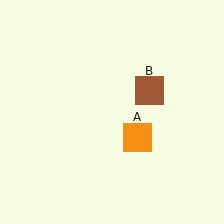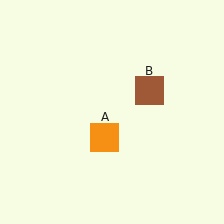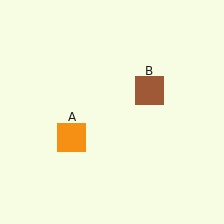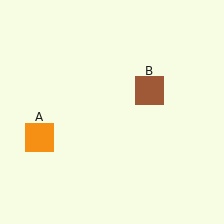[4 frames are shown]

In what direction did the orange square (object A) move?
The orange square (object A) moved left.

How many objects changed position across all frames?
1 object changed position: orange square (object A).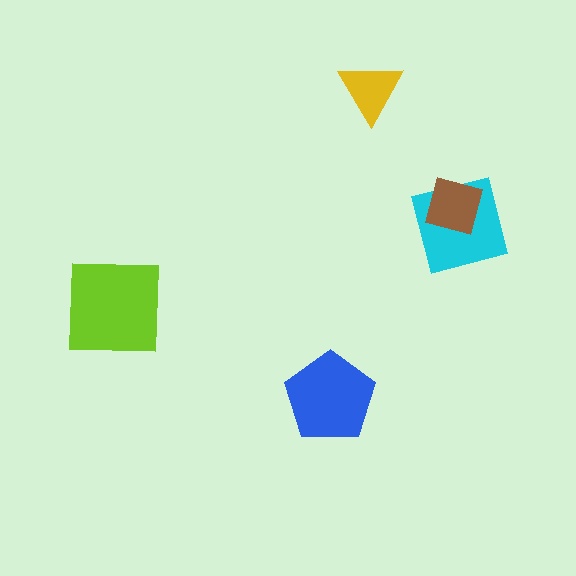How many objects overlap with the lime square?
0 objects overlap with the lime square.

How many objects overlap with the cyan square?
1 object overlaps with the cyan square.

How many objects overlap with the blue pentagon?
0 objects overlap with the blue pentagon.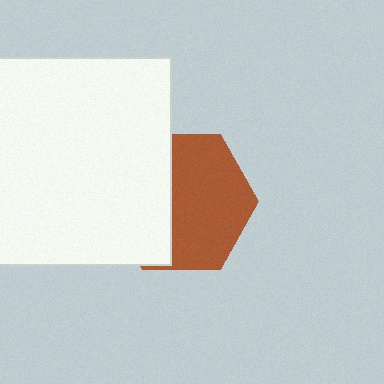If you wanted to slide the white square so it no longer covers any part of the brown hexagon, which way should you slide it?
Slide it left — that is the most direct way to separate the two shapes.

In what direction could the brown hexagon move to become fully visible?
The brown hexagon could move right. That would shift it out from behind the white square entirely.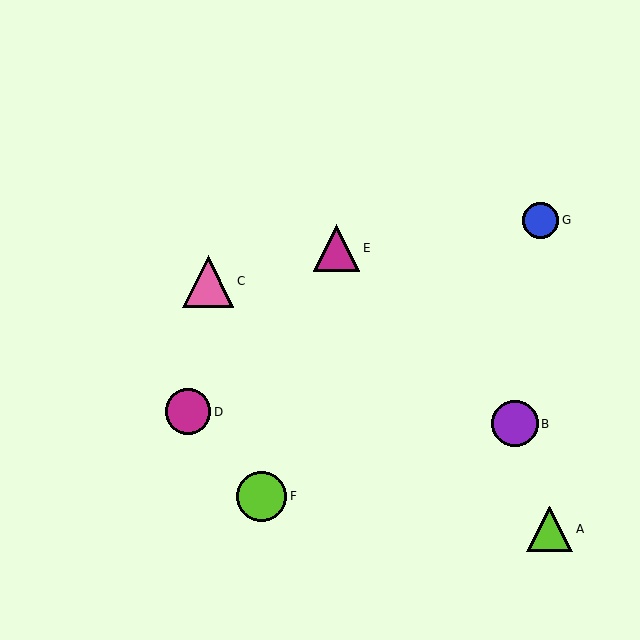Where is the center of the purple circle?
The center of the purple circle is at (515, 424).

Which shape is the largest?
The pink triangle (labeled C) is the largest.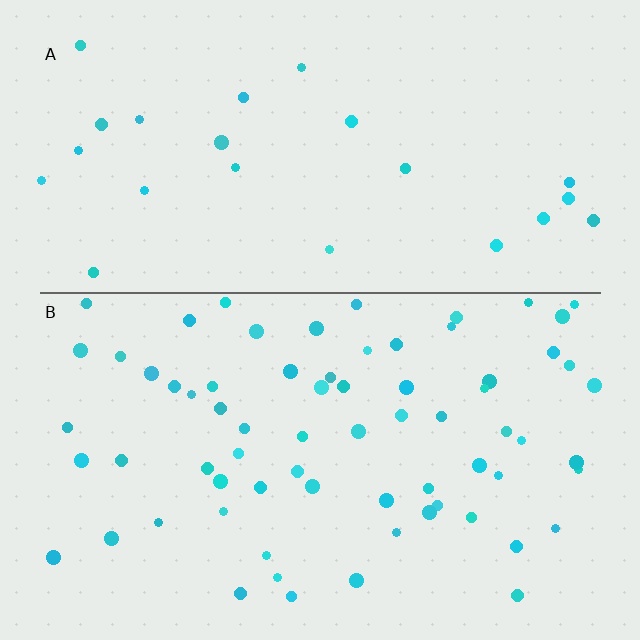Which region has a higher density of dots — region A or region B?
B (the bottom).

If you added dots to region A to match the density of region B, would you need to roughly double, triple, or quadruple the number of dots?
Approximately triple.